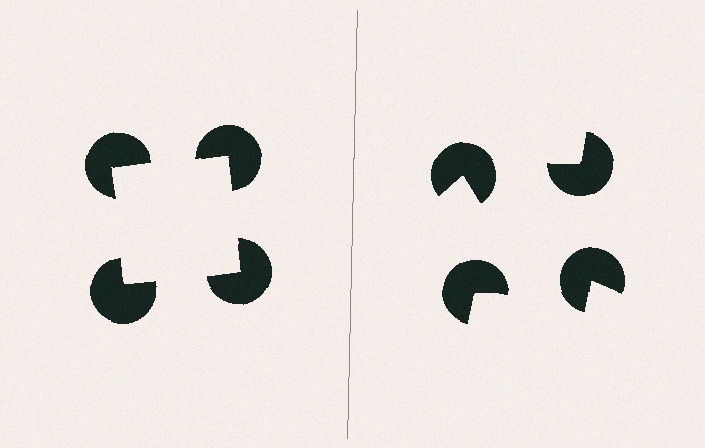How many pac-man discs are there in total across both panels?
8 — 4 on each side.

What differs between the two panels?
The pac-man discs are positioned identically on both sides; only the wedge orientations differ. On the left they align to a square; on the right they are misaligned.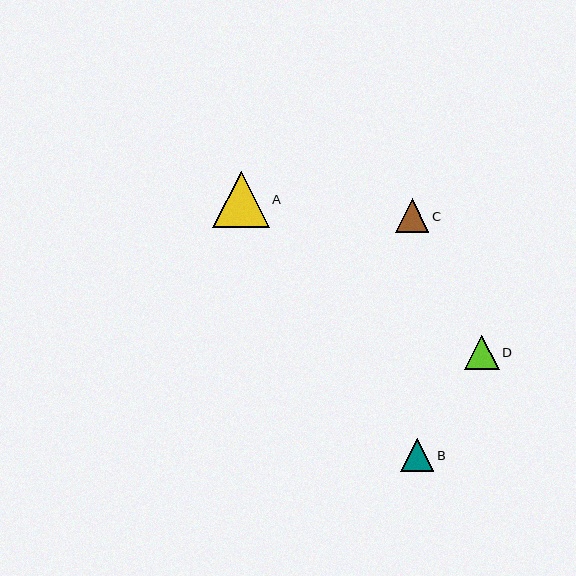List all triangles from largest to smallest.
From largest to smallest: A, D, C, B.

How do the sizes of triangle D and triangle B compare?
Triangle D and triangle B are approximately the same size.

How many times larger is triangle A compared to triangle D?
Triangle A is approximately 1.6 times the size of triangle D.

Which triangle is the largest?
Triangle A is the largest with a size of approximately 56 pixels.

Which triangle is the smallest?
Triangle B is the smallest with a size of approximately 33 pixels.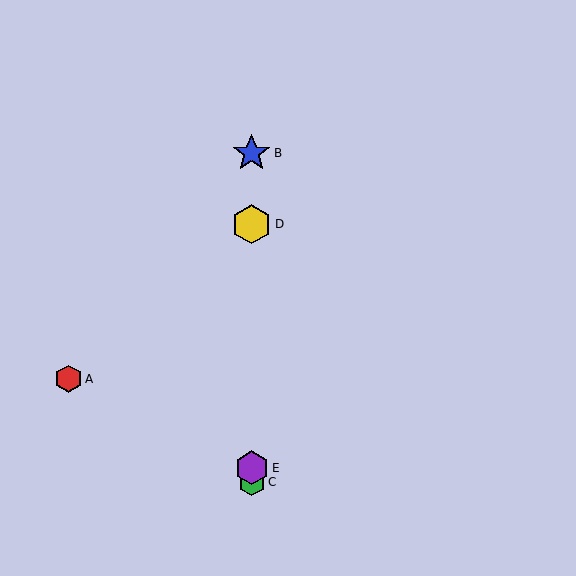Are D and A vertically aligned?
No, D is at x≈252 and A is at x≈68.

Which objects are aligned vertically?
Objects B, C, D, E are aligned vertically.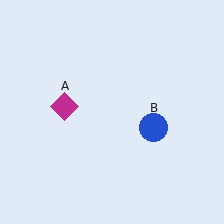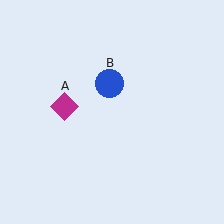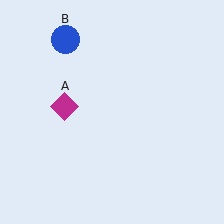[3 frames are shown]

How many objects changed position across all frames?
1 object changed position: blue circle (object B).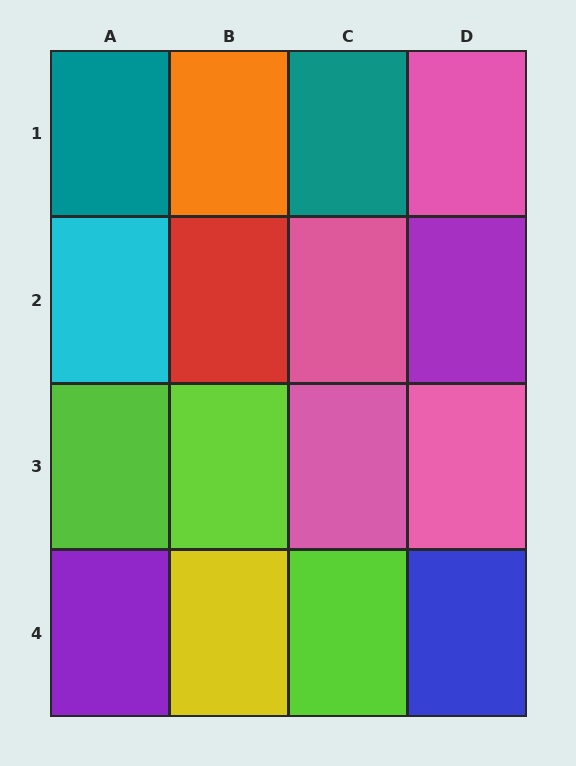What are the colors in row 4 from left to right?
Purple, yellow, lime, blue.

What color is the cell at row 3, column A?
Lime.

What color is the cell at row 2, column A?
Cyan.